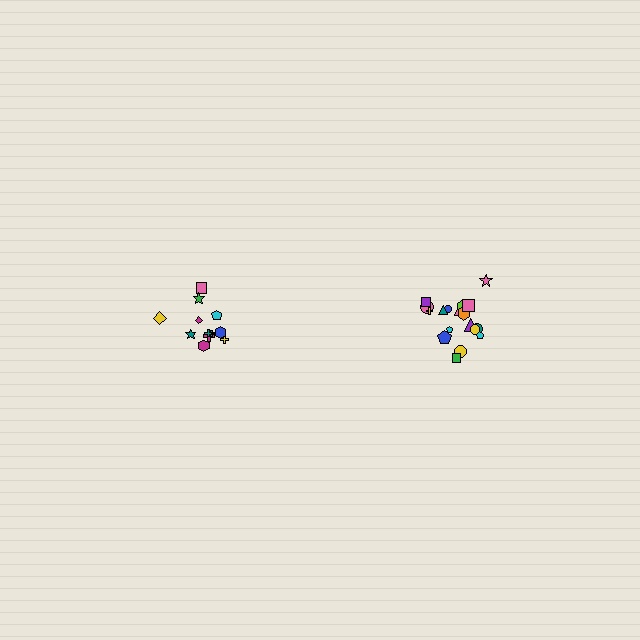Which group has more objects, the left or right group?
The right group.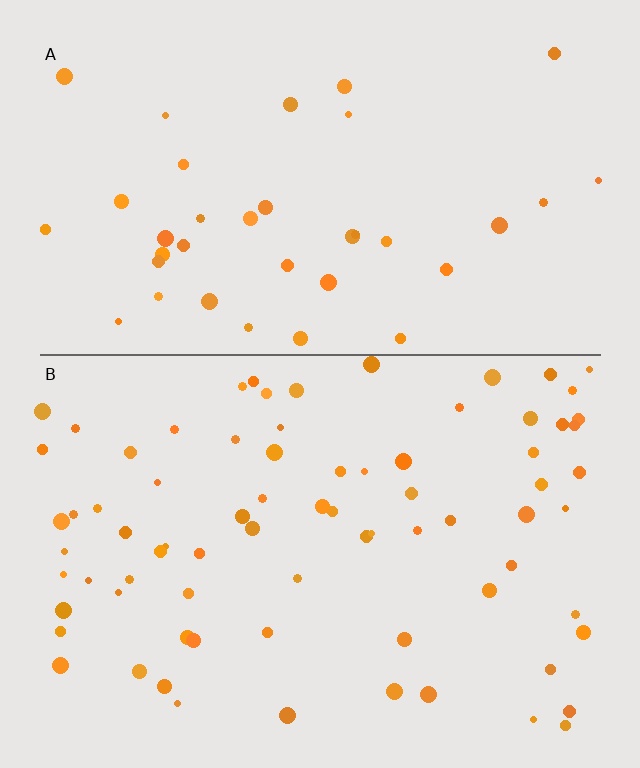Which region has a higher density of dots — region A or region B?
B (the bottom).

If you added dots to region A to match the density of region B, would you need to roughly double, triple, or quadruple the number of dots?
Approximately double.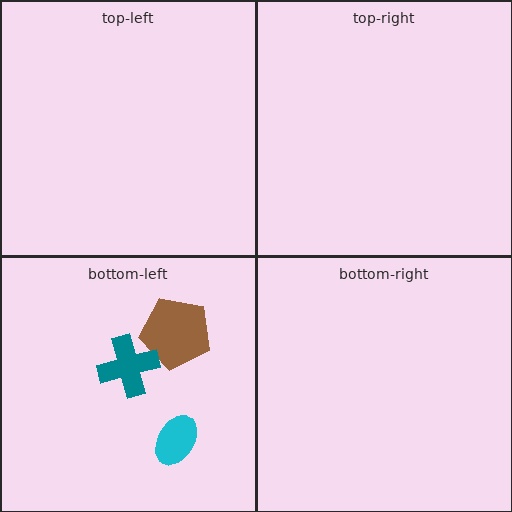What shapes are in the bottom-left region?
The cyan ellipse, the brown pentagon, the teal cross.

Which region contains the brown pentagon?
The bottom-left region.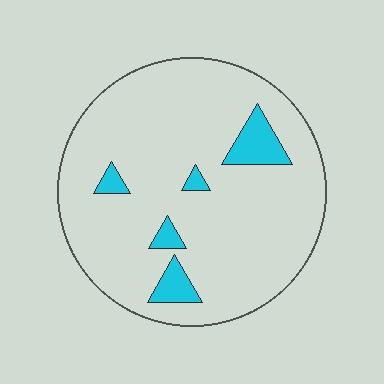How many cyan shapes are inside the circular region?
5.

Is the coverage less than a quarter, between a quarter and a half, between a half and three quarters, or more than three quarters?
Less than a quarter.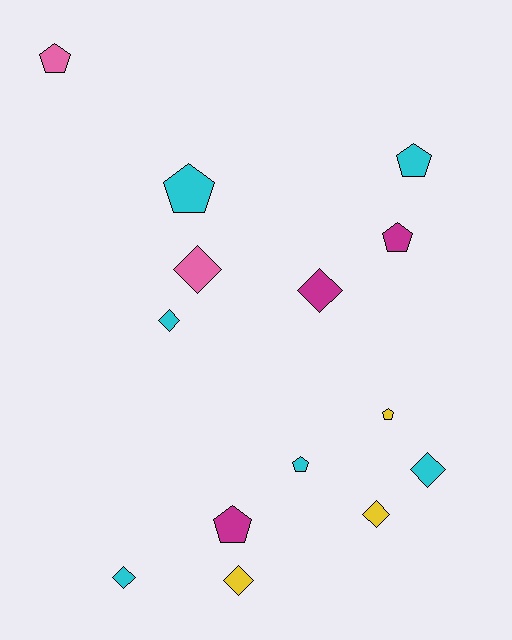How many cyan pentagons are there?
There are 3 cyan pentagons.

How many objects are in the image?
There are 14 objects.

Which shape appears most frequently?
Diamond, with 7 objects.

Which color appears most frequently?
Cyan, with 6 objects.